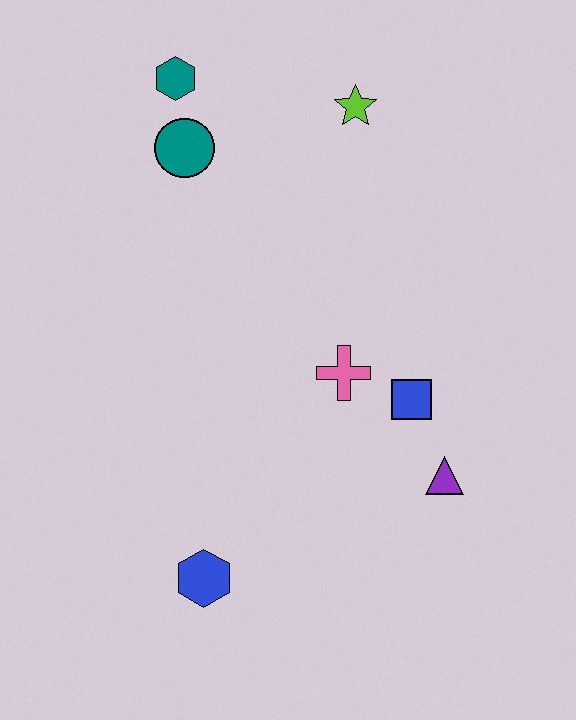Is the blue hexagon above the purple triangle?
No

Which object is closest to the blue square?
The pink cross is closest to the blue square.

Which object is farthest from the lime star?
The blue hexagon is farthest from the lime star.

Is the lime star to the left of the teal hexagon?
No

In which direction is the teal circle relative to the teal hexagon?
The teal circle is below the teal hexagon.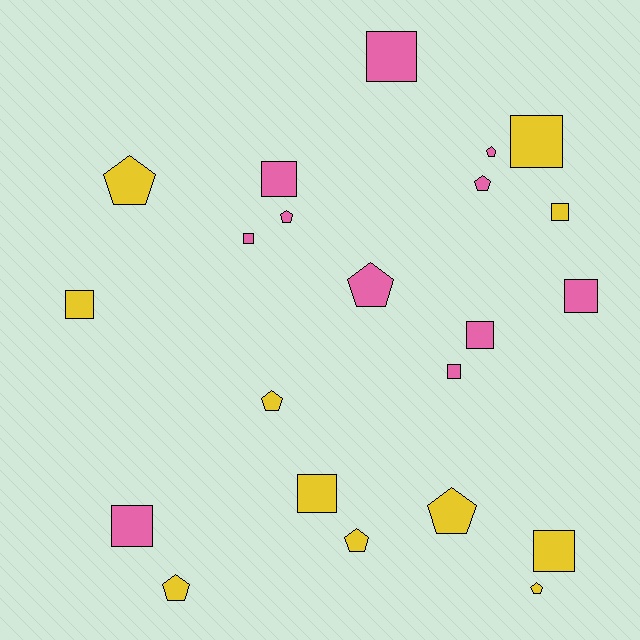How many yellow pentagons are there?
There are 6 yellow pentagons.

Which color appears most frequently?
Yellow, with 11 objects.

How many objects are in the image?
There are 22 objects.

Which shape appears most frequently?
Square, with 12 objects.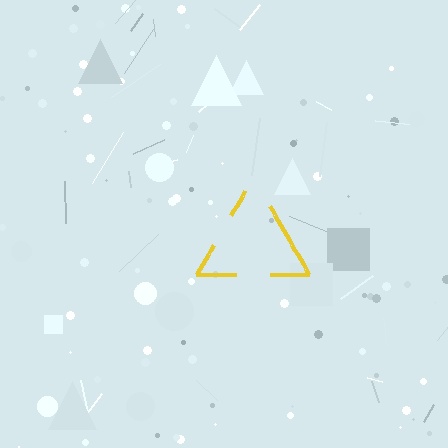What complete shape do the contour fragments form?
The contour fragments form a triangle.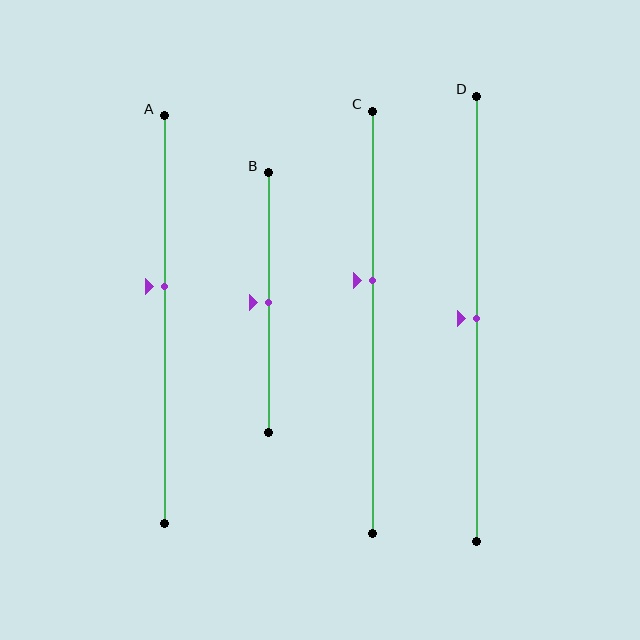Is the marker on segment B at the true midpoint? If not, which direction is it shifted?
Yes, the marker on segment B is at the true midpoint.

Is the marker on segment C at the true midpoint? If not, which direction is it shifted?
No, the marker on segment C is shifted upward by about 10% of the segment length.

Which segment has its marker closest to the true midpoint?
Segment B has its marker closest to the true midpoint.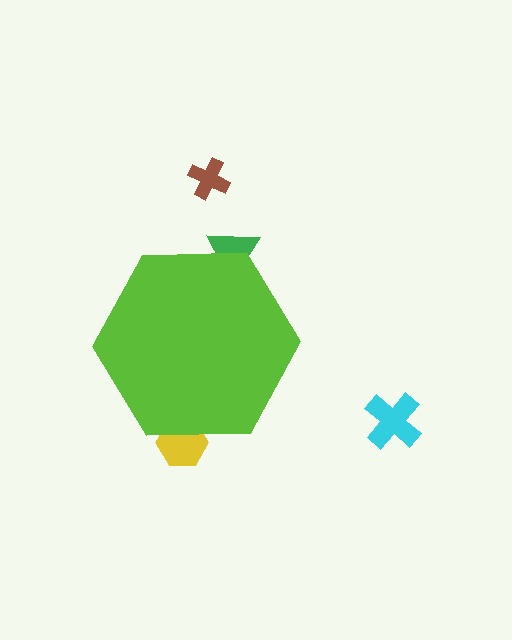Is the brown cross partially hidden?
No, the brown cross is fully visible.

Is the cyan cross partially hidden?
No, the cyan cross is fully visible.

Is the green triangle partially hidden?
Yes, the green triangle is partially hidden behind the lime hexagon.